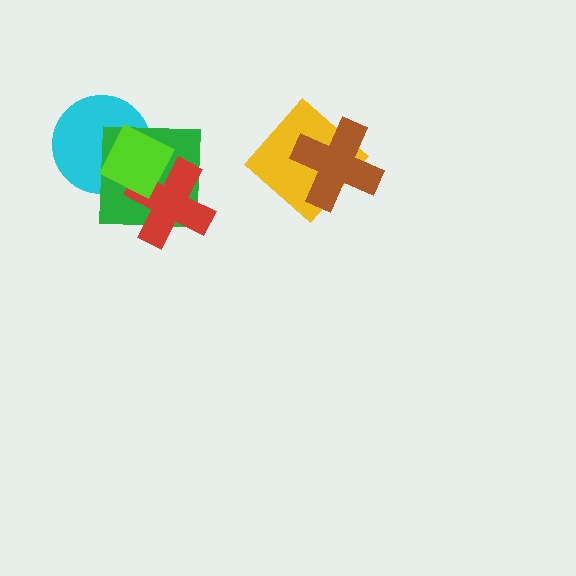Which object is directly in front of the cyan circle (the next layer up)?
The green square is directly in front of the cyan circle.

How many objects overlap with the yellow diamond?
1 object overlaps with the yellow diamond.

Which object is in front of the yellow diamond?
The brown cross is in front of the yellow diamond.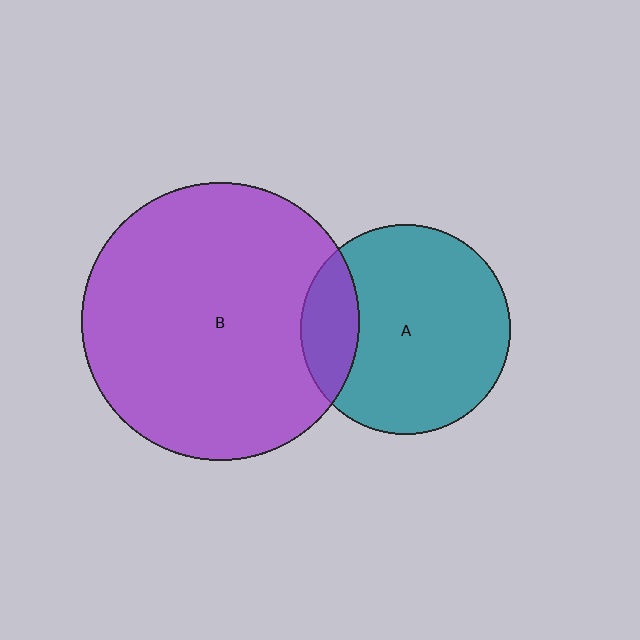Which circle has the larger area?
Circle B (purple).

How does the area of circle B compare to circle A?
Approximately 1.7 times.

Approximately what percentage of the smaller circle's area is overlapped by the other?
Approximately 20%.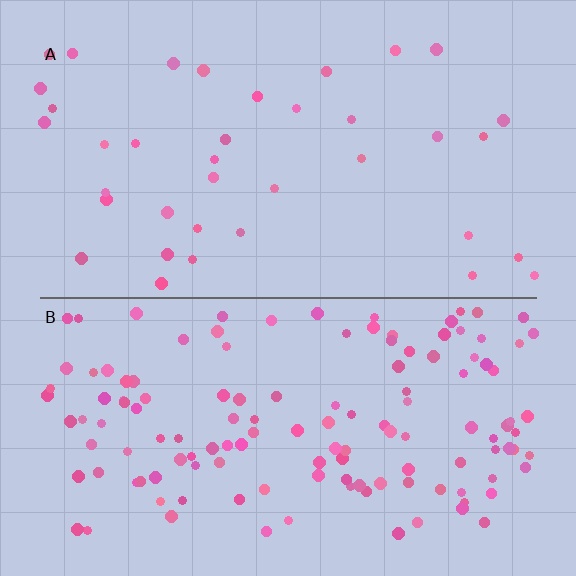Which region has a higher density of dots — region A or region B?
B (the bottom).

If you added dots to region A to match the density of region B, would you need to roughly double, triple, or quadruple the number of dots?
Approximately quadruple.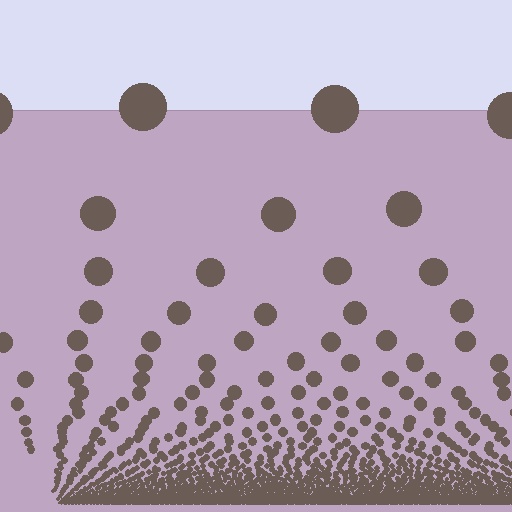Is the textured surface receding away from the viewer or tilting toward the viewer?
The surface appears to tilt toward the viewer. Texture elements get larger and sparser toward the top.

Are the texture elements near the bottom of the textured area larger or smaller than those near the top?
Smaller. The gradient is inverted — elements near the bottom are smaller and denser.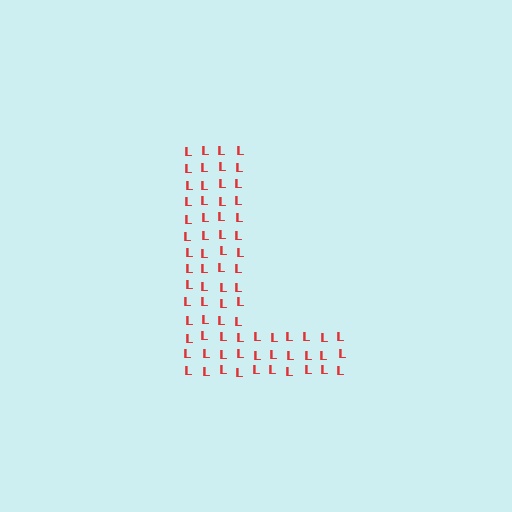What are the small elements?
The small elements are letter L's.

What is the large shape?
The large shape is the letter L.